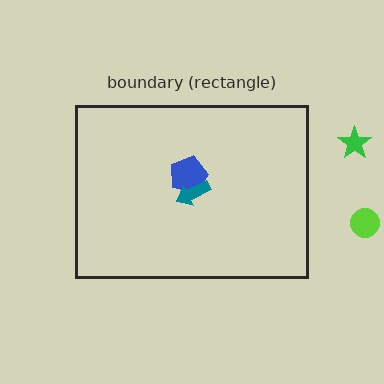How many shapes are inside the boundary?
2 inside, 2 outside.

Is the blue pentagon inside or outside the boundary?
Inside.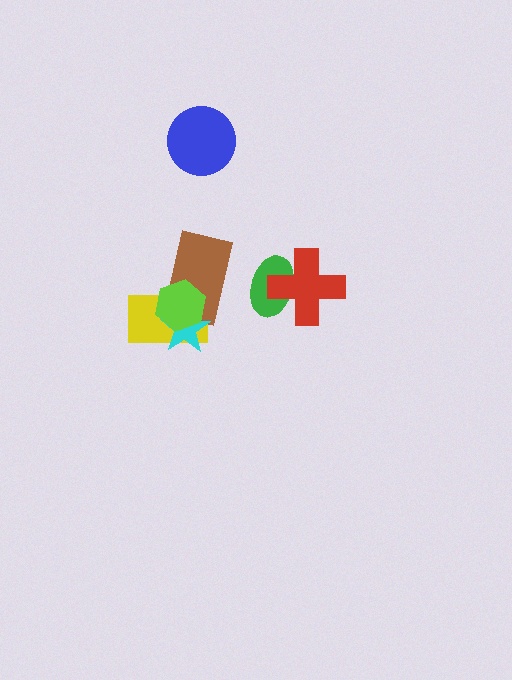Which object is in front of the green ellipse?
The red cross is in front of the green ellipse.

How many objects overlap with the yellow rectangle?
3 objects overlap with the yellow rectangle.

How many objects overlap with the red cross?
1 object overlaps with the red cross.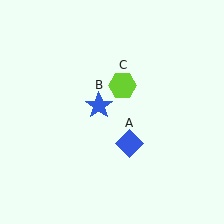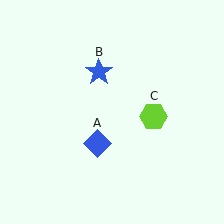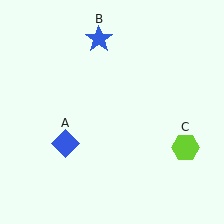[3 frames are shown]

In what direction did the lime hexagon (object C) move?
The lime hexagon (object C) moved down and to the right.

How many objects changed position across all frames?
3 objects changed position: blue diamond (object A), blue star (object B), lime hexagon (object C).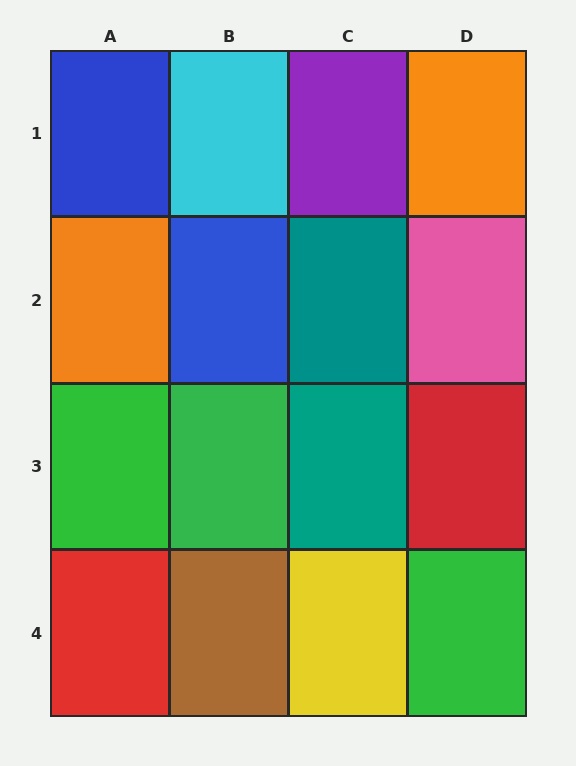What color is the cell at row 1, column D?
Orange.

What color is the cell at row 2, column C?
Teal.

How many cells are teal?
2 cells are teal.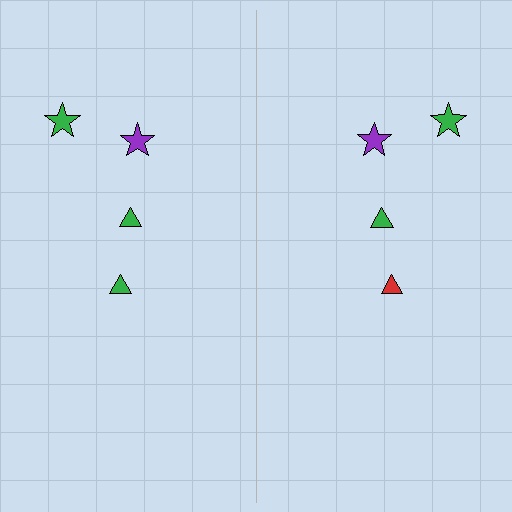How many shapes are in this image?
There are 8 shapes in this image.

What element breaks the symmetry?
The red triangle on the right side breaks the symmetry — its mirror counterpart is green.